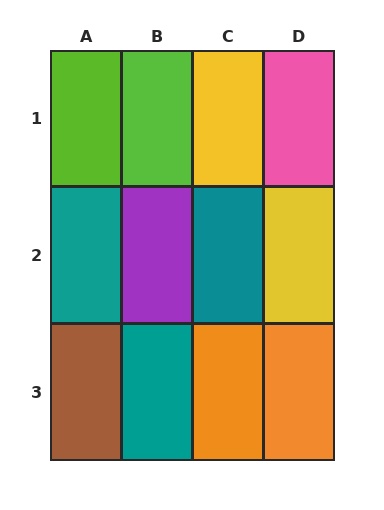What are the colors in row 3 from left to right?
Brown, teal, orange, orange.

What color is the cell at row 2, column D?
Yellow.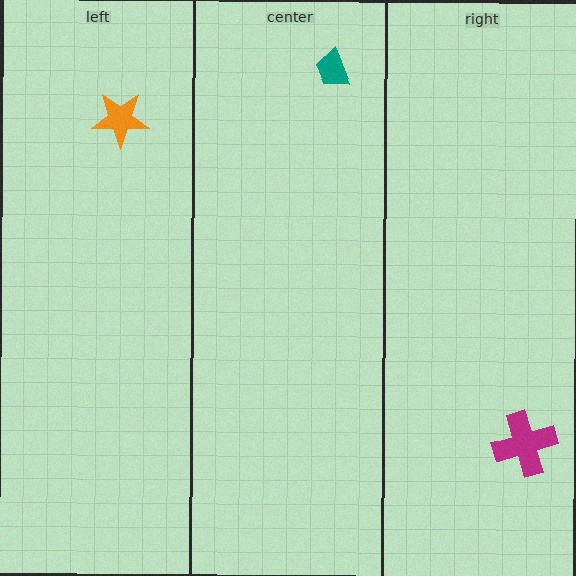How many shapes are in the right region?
1.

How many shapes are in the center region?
1.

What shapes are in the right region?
The magenta cross.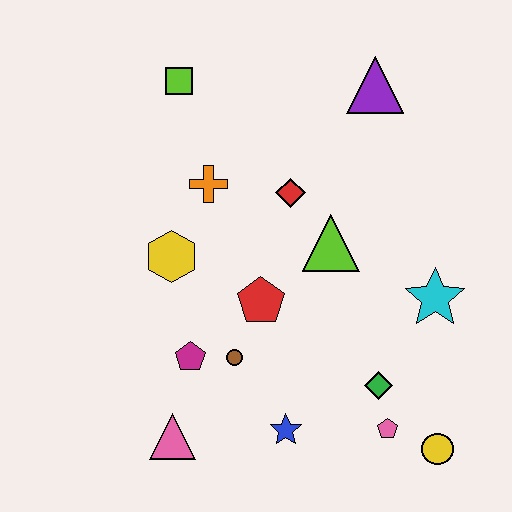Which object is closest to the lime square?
The orange cross is closest to the lime square.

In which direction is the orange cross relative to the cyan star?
The orange cross is to the left of the cyan star.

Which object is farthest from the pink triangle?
The purple triangle is farthest from the pink triangle.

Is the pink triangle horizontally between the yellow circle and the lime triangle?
No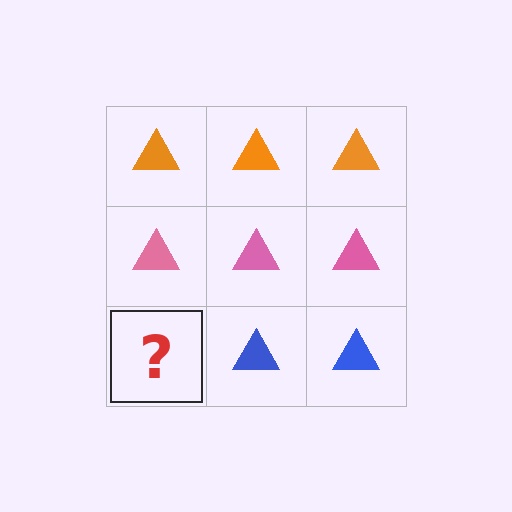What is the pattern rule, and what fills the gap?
The rule is that each row has a consistent color. The gap should be filled with a blue triangle.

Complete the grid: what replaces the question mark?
The question mark should be replaced with a blue triangle.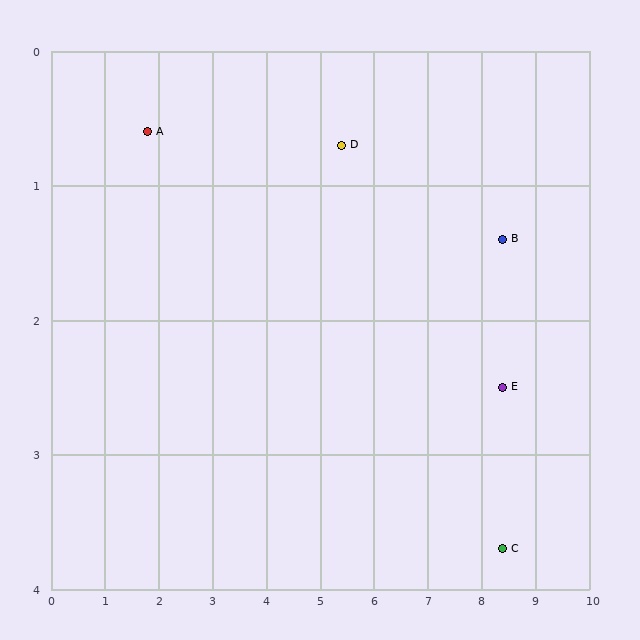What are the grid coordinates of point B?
Point B is at approximately (8.4, 1.4).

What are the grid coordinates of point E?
Point E is at approximately (8.4, 2.5).